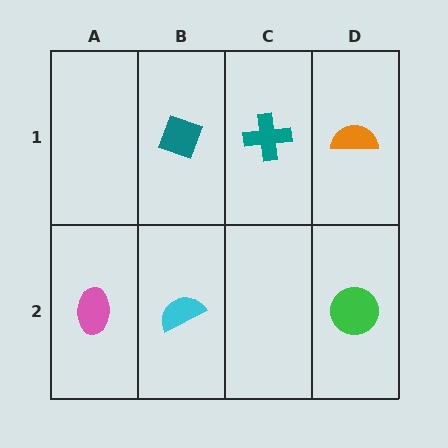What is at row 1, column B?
A teal diamond.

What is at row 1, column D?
An orange semicircle.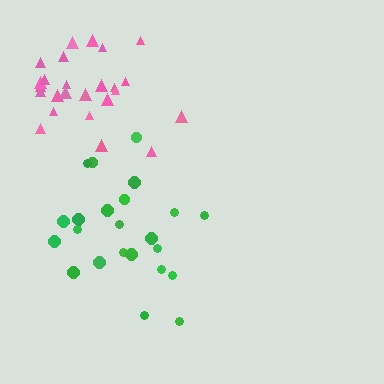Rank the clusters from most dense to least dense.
pink, green.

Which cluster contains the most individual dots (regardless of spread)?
Pink (26).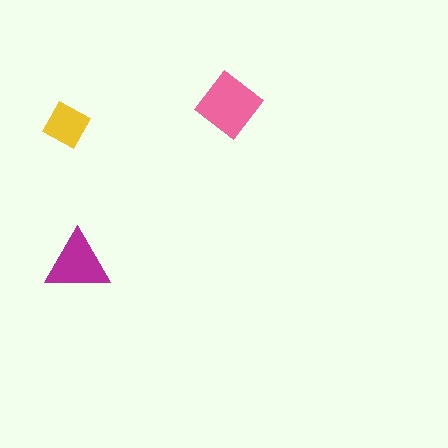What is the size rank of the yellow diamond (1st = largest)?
3rd.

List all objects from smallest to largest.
The yellow diamond, the magenta triangle, the pink diamond.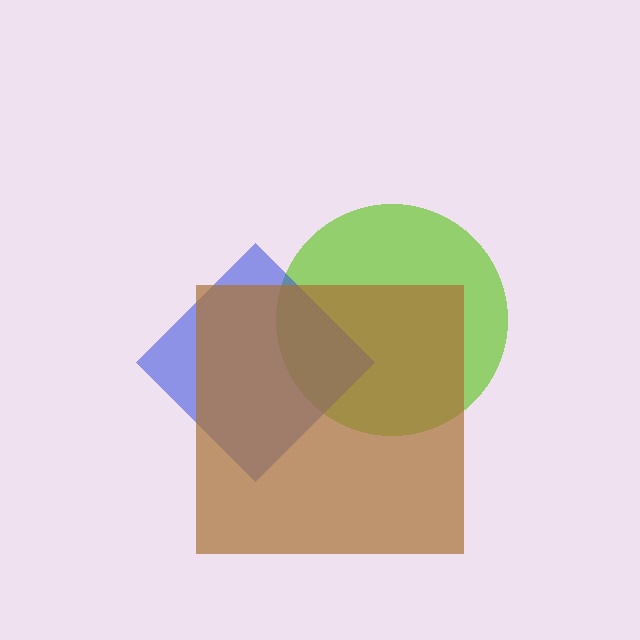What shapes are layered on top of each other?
The layered shapes are: a lime circle, a blue diamond, a brown square.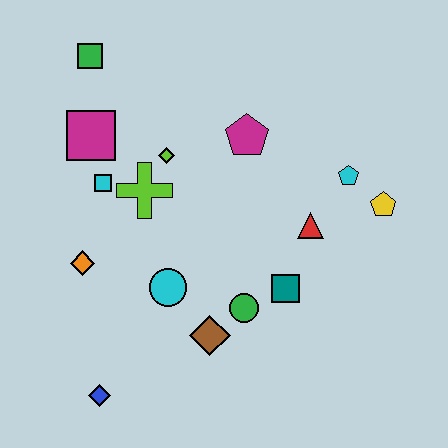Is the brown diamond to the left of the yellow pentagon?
Yes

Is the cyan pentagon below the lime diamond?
Yes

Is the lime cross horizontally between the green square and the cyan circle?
Yes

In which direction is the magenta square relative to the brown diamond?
The magenta square is above the brown diamond.